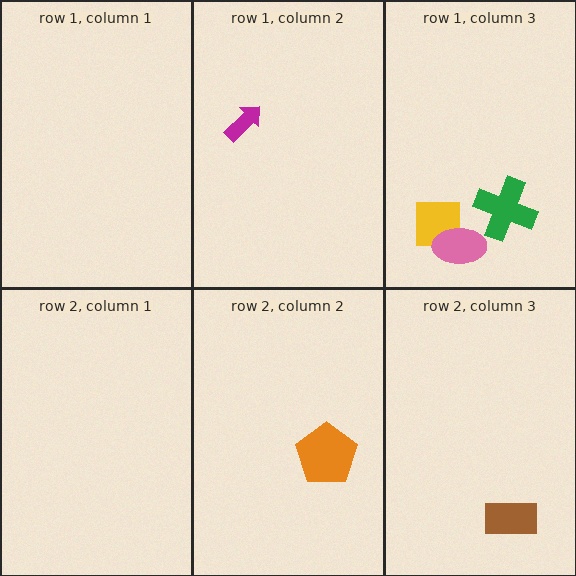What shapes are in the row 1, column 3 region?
The yellow square, the pink ellipse, the green cross.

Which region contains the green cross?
The row 1, column 3 region.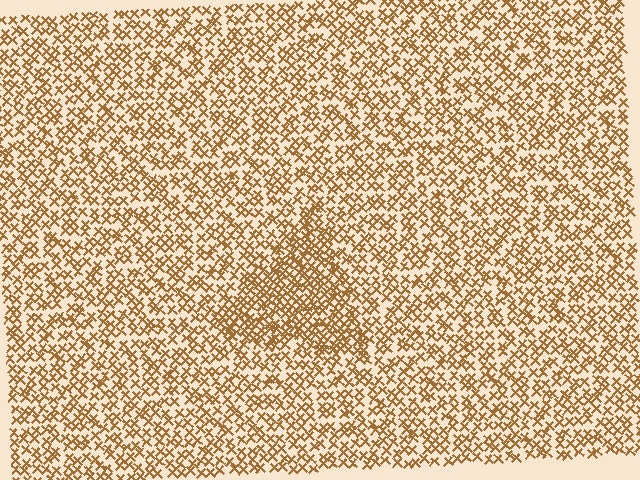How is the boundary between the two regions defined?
The boundary is defined by a change in element density (approximately 1.7x ratio). All elements are the same color, size, and shape.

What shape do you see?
I see a triangle.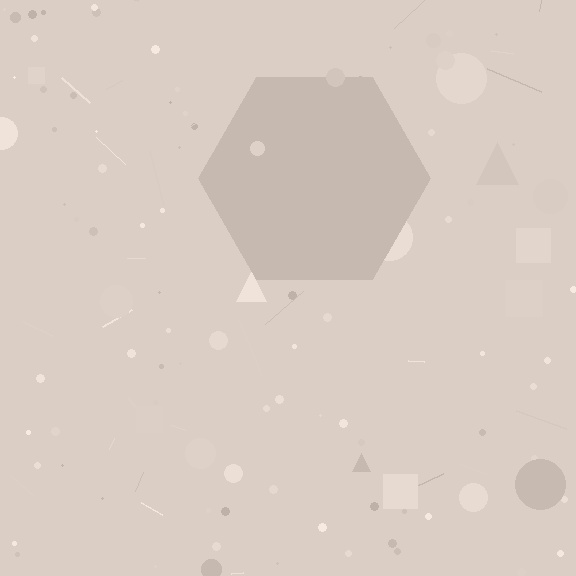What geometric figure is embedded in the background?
A hexagon is embedded in the background.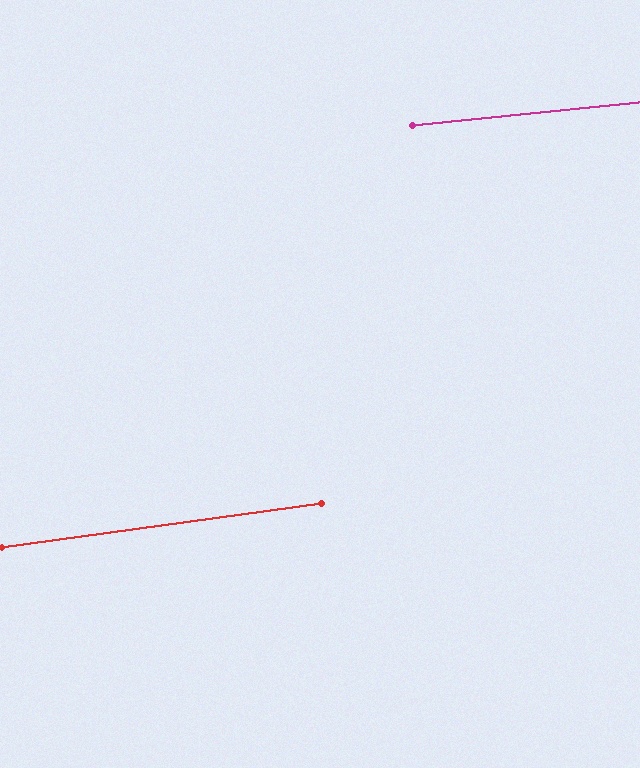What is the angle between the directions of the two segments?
Approximately 2 degrees.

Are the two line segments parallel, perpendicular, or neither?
Parallel — their directions differ by only 1.9°.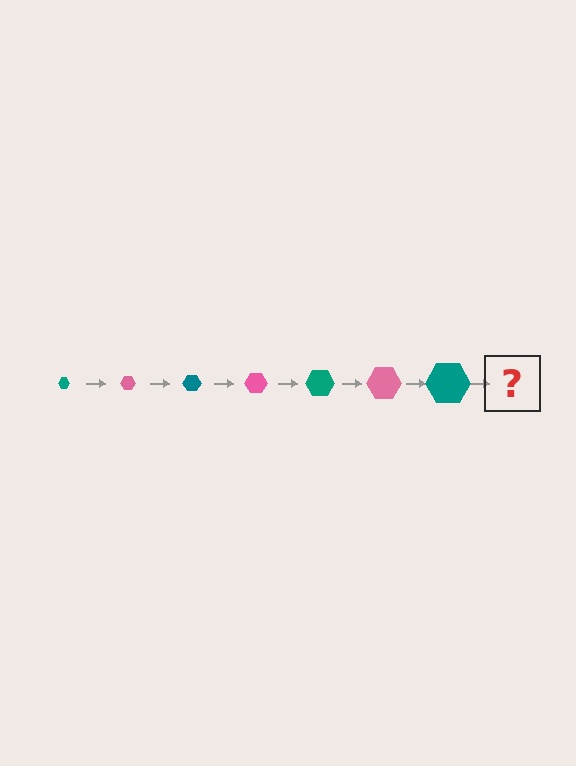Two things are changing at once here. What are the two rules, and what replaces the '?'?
The two rules are that the hexagon grows larger each step and the color cycles through teal and pink. The '?' should be a pink hexagon, larger than the previous one.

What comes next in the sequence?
The next element should be a pink hexagon, larger than the previous one.